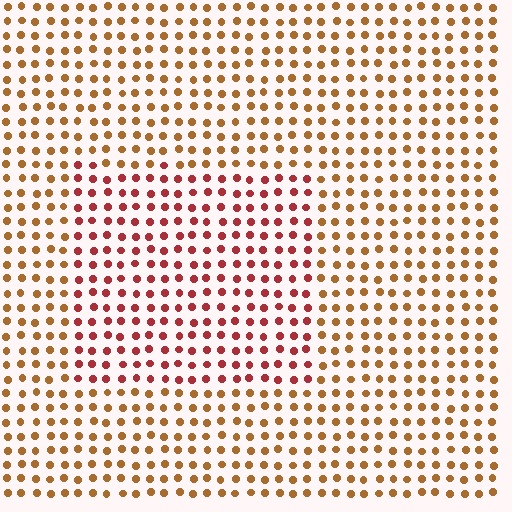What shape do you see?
I see a rectangle.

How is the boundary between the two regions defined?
The boundary is defined purely by a slight shift in hue (about 36 degrees). Spacing, size, and orientation are identical on both sides.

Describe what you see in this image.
The image is filled with small brown elements in a uniform arrangement. A rectangle-shaped region is visible where the elements are tinted to a slightly different hue, forming a subtle color boundary.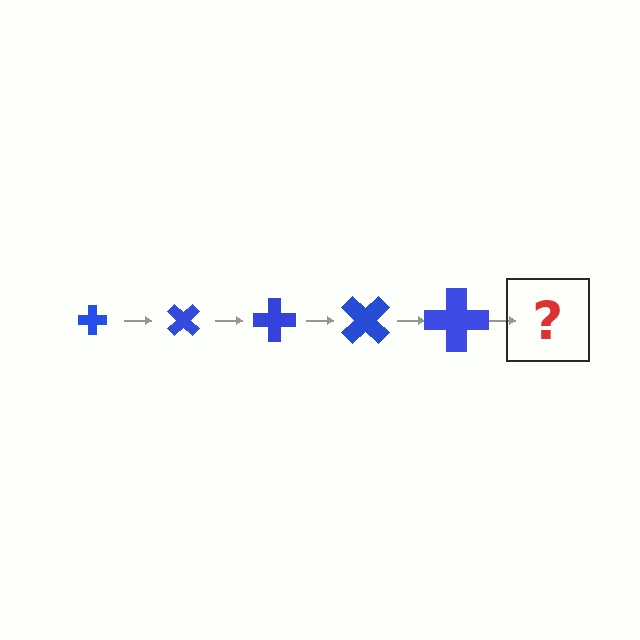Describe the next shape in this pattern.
It should be a cross, larger than the previous one and rotated 225 degrees from the start.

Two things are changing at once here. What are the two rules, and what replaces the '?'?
The two rules are that the cross grows larger each step and it rotates 45 degrees each step. The '?' should be a cross, larger than the previous one and rotated 225 degrees from the start.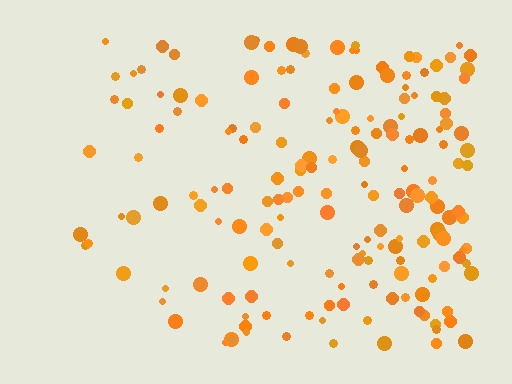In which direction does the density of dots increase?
From left to right, with the right side densest.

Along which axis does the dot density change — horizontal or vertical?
Horizontal.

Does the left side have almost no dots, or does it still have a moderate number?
Still a moderate number, just noticeably fewer than the right.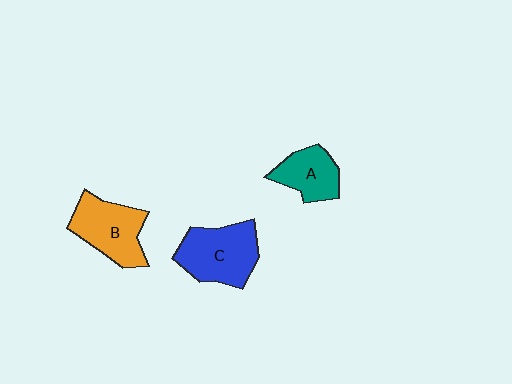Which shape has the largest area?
Shape C (blue).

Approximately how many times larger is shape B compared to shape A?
Approximately 1.4 times.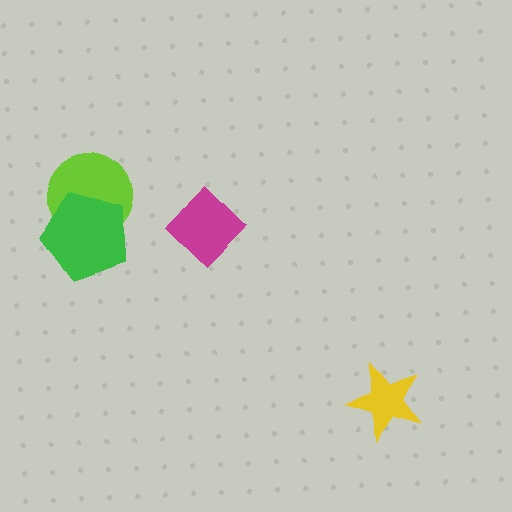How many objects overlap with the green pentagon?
1 object overlaps with the green pentagon.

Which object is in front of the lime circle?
The green pentagon is in front of the lime circle.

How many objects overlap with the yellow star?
0 objects overlap with the yellow star.